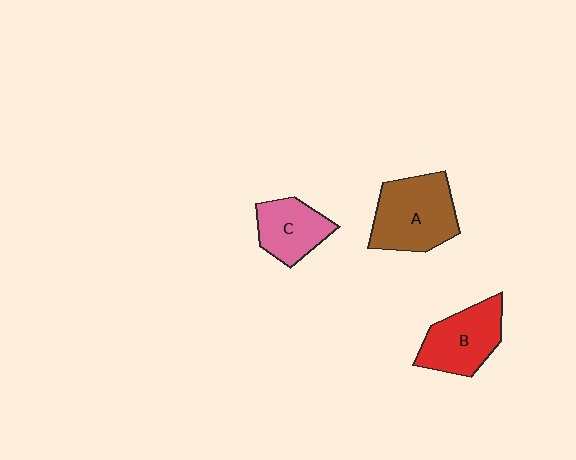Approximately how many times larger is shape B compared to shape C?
Approximately 1.2 times.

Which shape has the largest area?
Shape A (brown).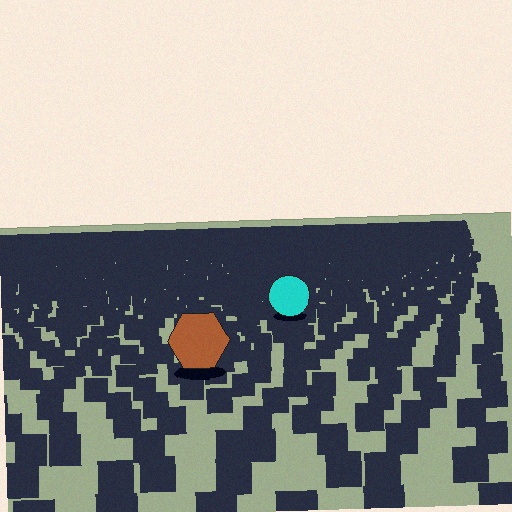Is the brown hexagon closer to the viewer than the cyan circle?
Yes. The brown hexagon is closer — you can tell from the texture gradient: the ground texture is coarser near it.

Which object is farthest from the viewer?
The cyan circle is farthest from the viewer. It appears smaller and the ground texture around it is denser.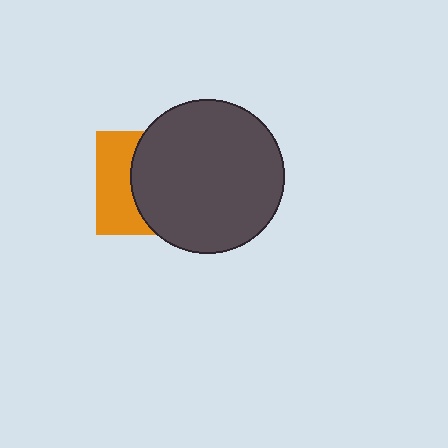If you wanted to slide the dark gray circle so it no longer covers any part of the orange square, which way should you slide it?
Slide it right — that is the most direct way to separate the two shapes.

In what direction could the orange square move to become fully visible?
The orange square could move left. That would shift it out from behind the dark gray circle entirely.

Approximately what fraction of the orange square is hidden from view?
Roughly 61% of the orange square is hidden behind the dark gray circle.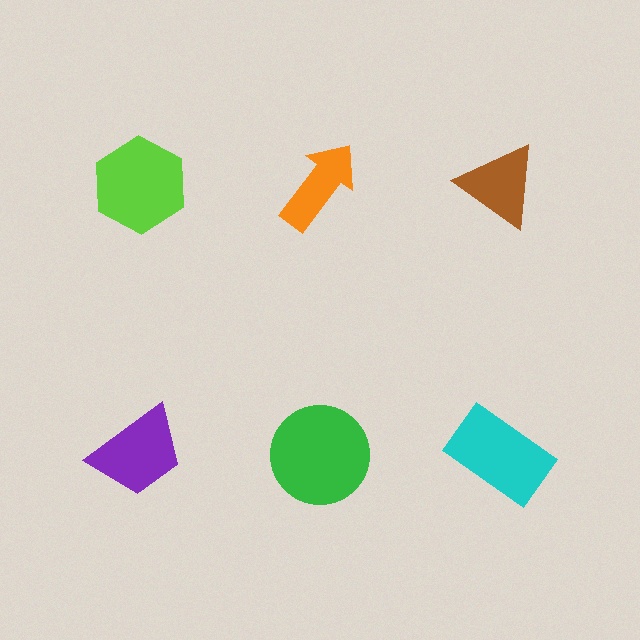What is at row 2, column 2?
A green circle.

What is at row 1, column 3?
A brown triangle.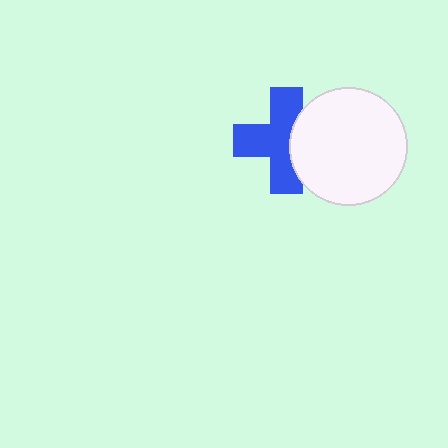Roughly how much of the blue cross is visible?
Most of it is visible (roughly 67%).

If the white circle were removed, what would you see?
You would see the complete blue cross.